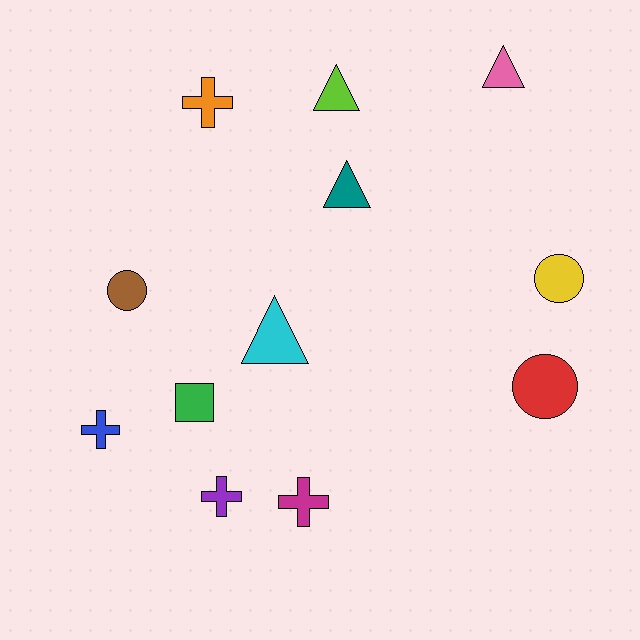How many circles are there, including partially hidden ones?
There are 3 circles.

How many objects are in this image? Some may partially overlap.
There are 12 objects.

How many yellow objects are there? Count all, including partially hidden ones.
There is 1 yellow object.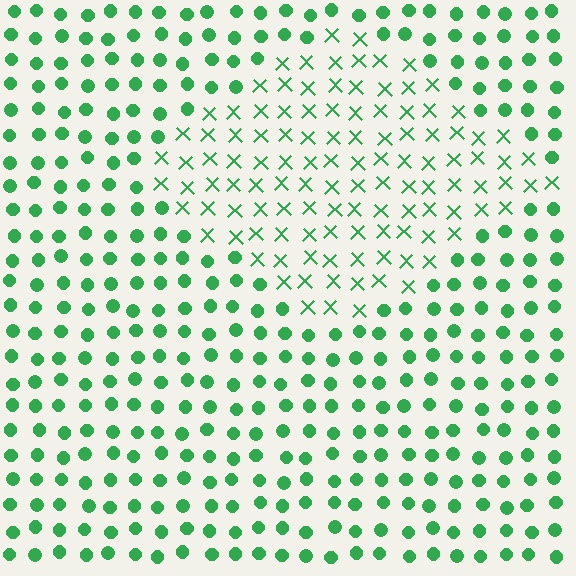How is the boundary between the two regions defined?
The boundary is defined by a change in element shape: X marks inside vs. circles outside. All elements share the same color and spacing.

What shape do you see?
I see a diamond.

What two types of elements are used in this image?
The image uses X marks inside the diamond region and circles outside it.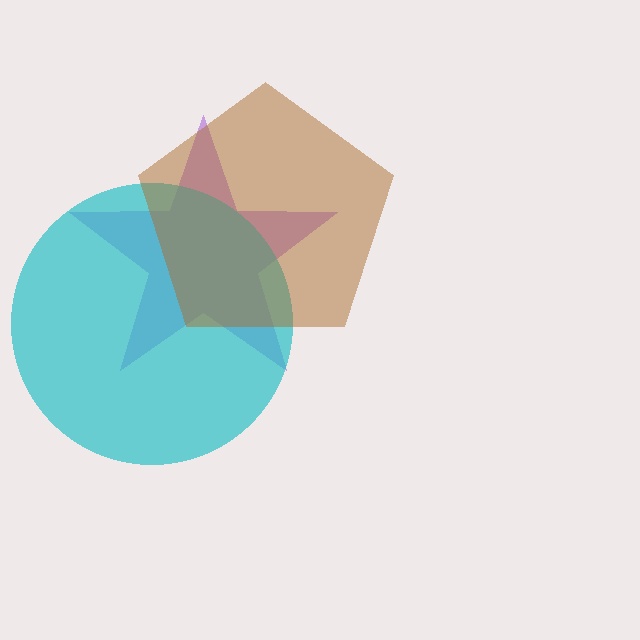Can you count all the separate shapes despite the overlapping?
Yes, there are 3 separate shapes.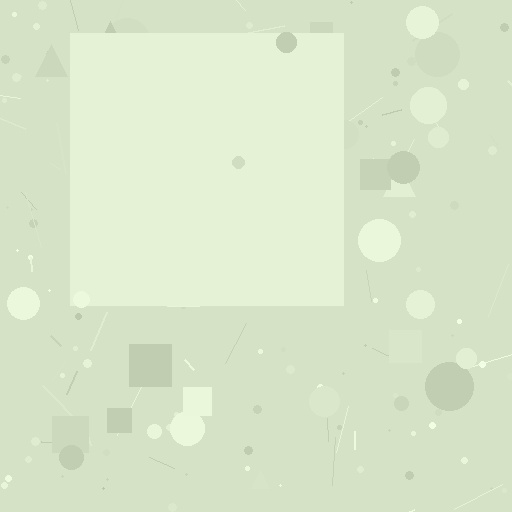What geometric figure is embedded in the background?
A square is embedded in the background.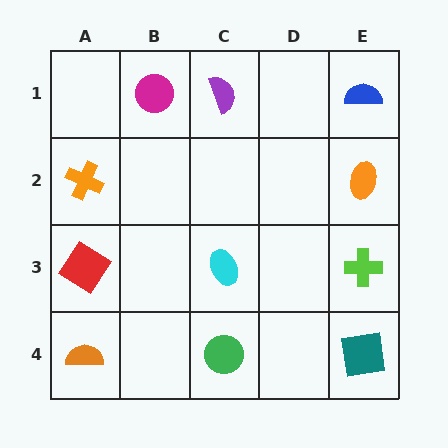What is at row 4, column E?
A teal square.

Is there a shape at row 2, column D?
No, that cell is empty.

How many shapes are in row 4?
3 shapes.